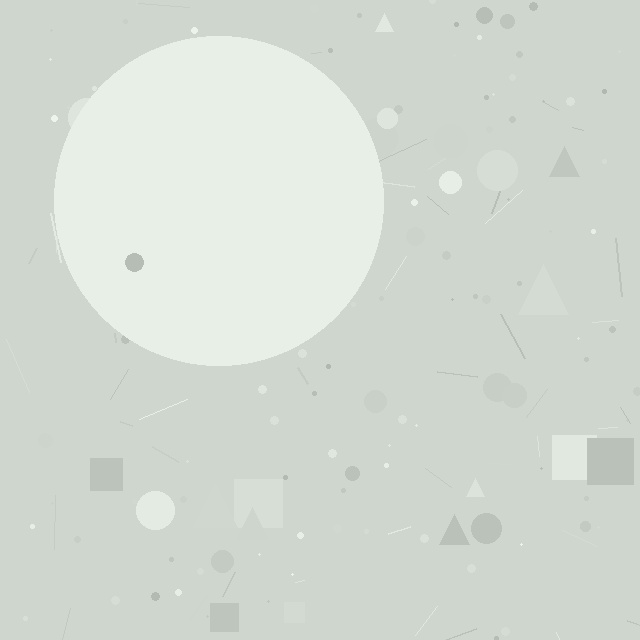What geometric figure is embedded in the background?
A circle is embedded in the background.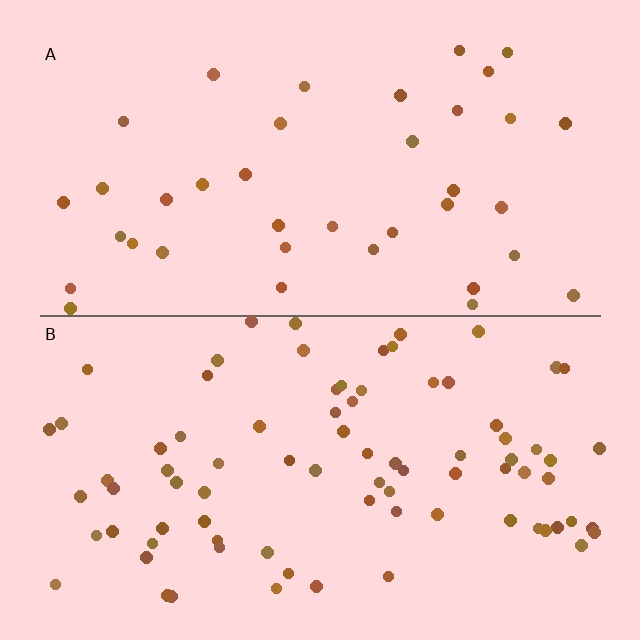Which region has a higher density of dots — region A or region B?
B (the bottom).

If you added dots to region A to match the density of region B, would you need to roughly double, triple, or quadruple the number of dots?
Approximately double.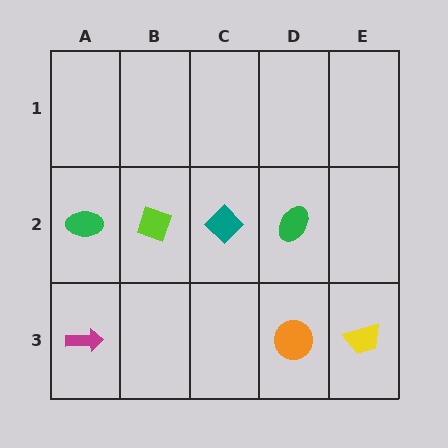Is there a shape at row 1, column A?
No, that cell is empty.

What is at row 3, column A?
A magenta arrow.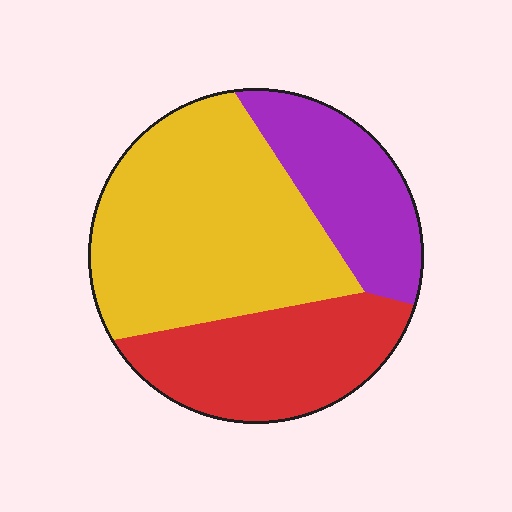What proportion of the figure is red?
Red covers about 30% of the figure.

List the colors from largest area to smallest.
From largest to smallest: yellow, red, purple.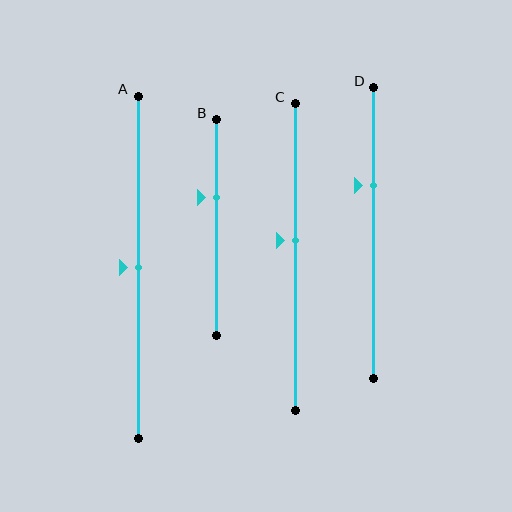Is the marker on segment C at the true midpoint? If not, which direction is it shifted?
No, the marker on segment C is shifted upward by about 5% of the segment length.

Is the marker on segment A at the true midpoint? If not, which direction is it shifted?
Yes, the marker on segment A is at the true midpoint.